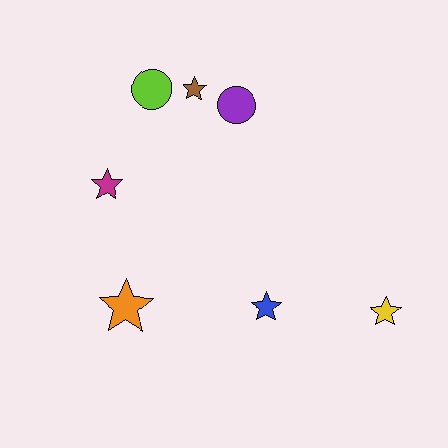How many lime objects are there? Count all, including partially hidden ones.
There is 1 lime object.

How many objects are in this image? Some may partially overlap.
There are 7 objects.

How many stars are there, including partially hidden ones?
There are 5 stars.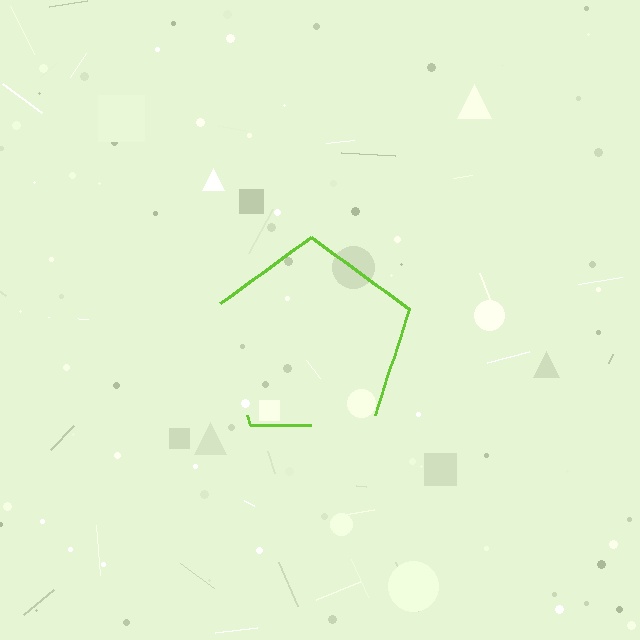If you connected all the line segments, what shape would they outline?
They would outline a pentagon.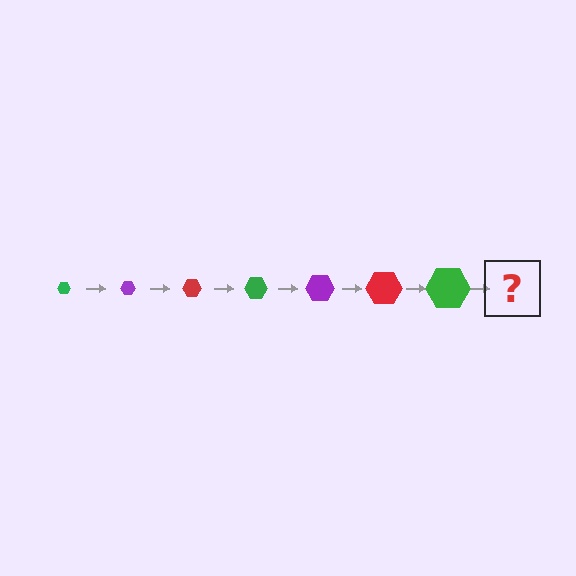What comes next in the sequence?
The next element should be a purple hexagon, larger than the previous one.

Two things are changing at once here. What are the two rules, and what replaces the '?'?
The two rules are that the hexagon grows larger each step and the color cycles through green, purple, and red. The '?' should be a purple hexagon, larger than the previous one.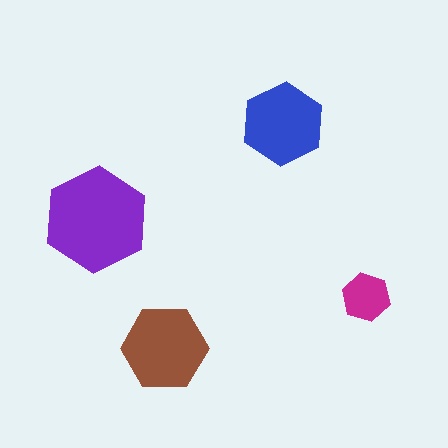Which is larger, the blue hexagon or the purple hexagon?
The purple one.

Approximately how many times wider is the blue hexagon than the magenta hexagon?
About 1.5 times wider.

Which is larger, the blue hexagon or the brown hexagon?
The brown one.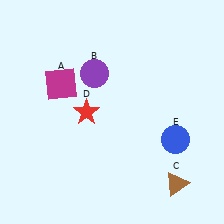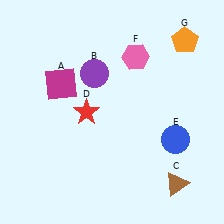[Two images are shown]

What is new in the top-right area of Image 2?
An orange pentagon (G) was added in the top-right area of Image 2.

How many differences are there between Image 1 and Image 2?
There are 2 differences between the two images.